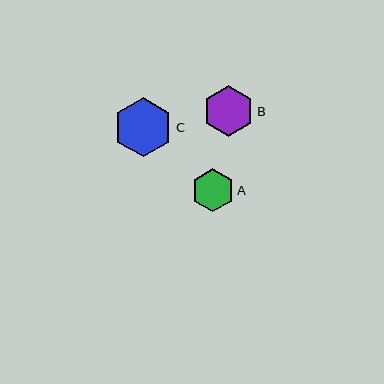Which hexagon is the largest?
Hexagon C is the largest with a size of approximately 59 pixels.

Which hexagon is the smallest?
Hexagon A is the smallest with a size of approximately 43 pixels.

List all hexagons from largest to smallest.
From largest to smallest: C, B, A.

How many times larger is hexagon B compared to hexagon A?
Hexagon B is approximately 1.2 times the size of hexagon A.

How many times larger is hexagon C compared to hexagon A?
Hexagon C is approximately 1.4 times the size of hexagon A.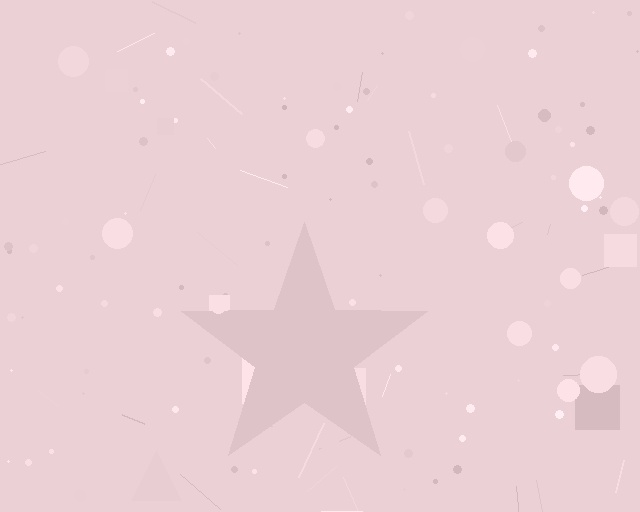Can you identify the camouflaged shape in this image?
The camouflaged shape is a star.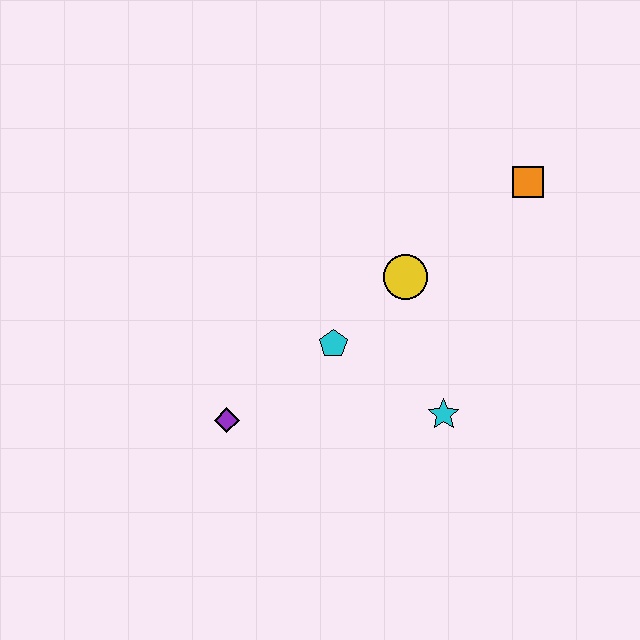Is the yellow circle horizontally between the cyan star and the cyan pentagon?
Yes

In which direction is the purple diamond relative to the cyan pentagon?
The purple diamond is to the left of the cyan pentagon.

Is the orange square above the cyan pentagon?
Yes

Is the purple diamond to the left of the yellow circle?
Yes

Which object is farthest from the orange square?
The purple diamond is farthest from the orange square.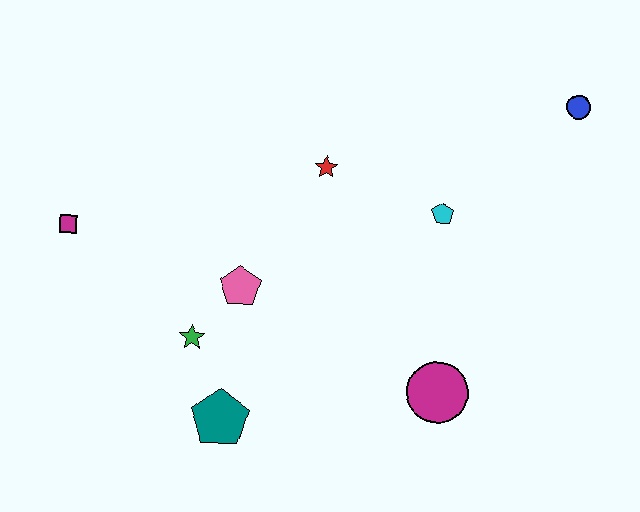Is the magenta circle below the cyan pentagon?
Yes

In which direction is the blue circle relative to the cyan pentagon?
The blue circle is to the right of the cyan pentagon.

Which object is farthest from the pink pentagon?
The blue circle is farthest from the pink pentagon.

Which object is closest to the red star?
The cyan pentagon is closest to the red star.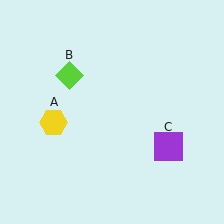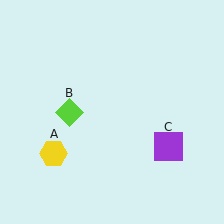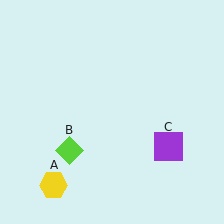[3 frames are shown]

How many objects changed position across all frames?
2 objects changed position: yellow hexagon (object A), lime diamond (object B).